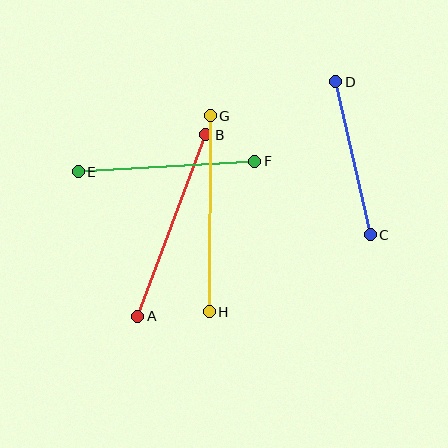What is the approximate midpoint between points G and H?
The midpoint is at approximately (210, 214) pixels.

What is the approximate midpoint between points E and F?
The midpoint is at approximately (166, 167) pixels.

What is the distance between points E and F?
The distance is approximately 177 pixels.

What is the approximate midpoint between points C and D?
The midpoint is at approximately (353, 158) pixels.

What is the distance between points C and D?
The distance is approximately 157 pixels.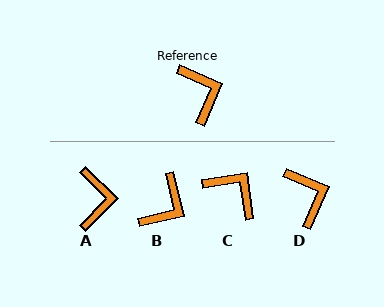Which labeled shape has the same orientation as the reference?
D.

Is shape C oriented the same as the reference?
No, it is off by about 32 degrees.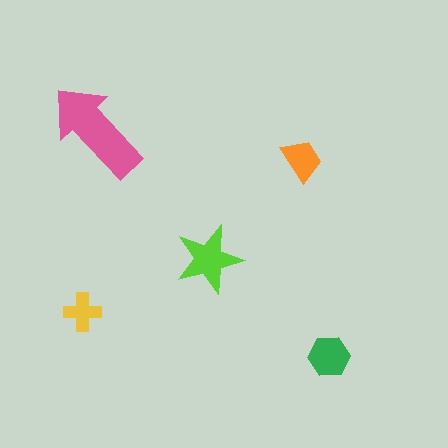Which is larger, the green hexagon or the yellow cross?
The green hexagon.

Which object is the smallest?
The yellow cross.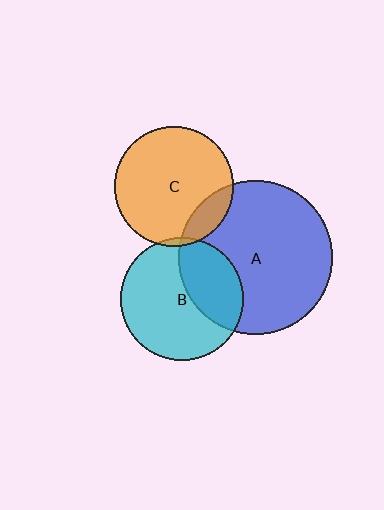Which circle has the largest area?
Circle A (blue).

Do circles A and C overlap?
Yes.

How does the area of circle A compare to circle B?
Approximately 1.6 times.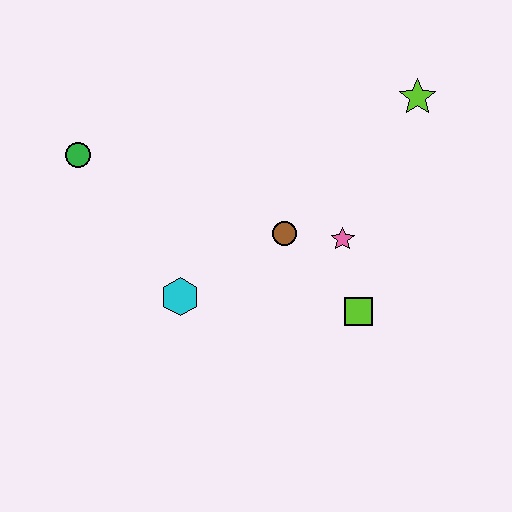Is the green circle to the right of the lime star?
No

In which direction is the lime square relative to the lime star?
The lime square is below the lime star.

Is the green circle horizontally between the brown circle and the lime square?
No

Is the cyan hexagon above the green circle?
No